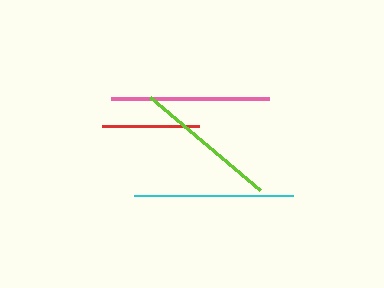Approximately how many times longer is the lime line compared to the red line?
The lime line is approximately 1.5 times the length of the red line.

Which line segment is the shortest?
The red line is the shortest at approximately 97 pixels.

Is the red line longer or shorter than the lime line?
The lime line is longer than the red line.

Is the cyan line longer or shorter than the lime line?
The cyan line is longer than the lime line.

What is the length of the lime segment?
The lime segment is approximately 144 pixels long.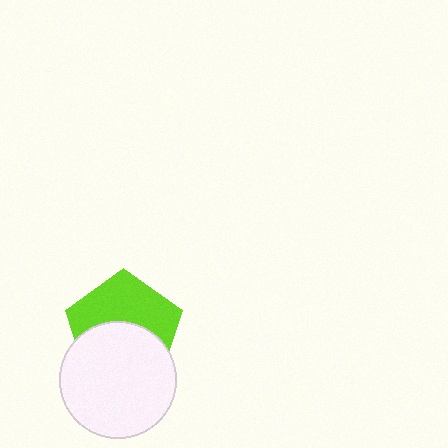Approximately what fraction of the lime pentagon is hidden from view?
Roughly 49% of the lime pentagon is hidden behind the white circle.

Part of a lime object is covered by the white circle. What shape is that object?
It is a pentagon.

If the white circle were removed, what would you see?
You would see the complete lime pentagon.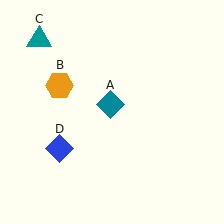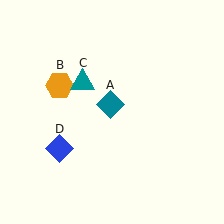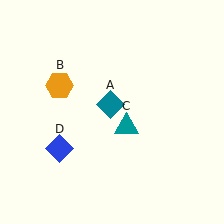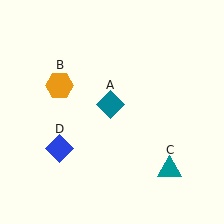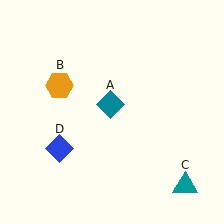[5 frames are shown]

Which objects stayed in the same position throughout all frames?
Teal diamond (object A) and orange hexagon (object B) and blue diamond (object D) remained stationary.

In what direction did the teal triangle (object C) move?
The teal triangle (object C) moved down and to the right.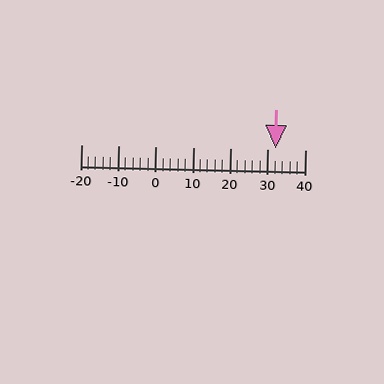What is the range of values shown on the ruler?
The ruler shows values from -20 to 40.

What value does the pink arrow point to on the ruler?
The pink arrow points to approximately 32.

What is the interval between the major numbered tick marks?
The major tick marks are spaced 10 units apart.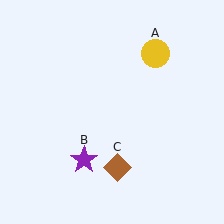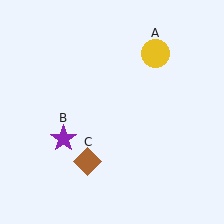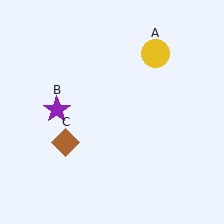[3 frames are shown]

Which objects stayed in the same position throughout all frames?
Yellow circle (object A) remained stationary.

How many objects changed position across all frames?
2 objects changed position: purple star (object B), brown diamond (object C).